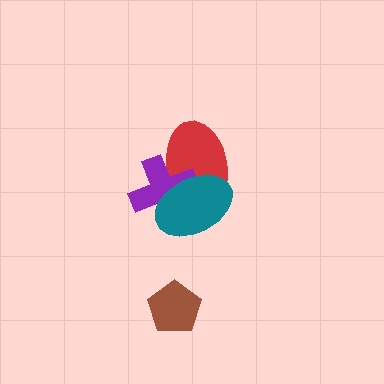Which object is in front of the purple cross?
The teal ellipse is in front of the purple cross.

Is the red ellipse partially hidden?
Yes, it is partially covered by another shape.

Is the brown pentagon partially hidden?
No, no other shape covers it.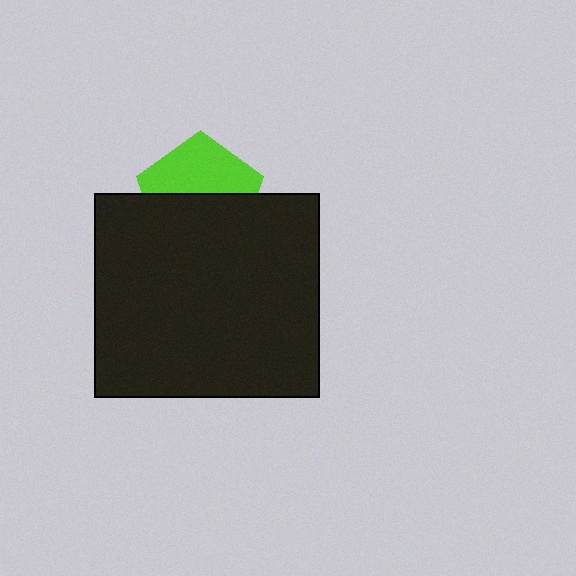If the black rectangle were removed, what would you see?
You would see the complete lime pentagon.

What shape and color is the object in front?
The object in front is a black rectangle.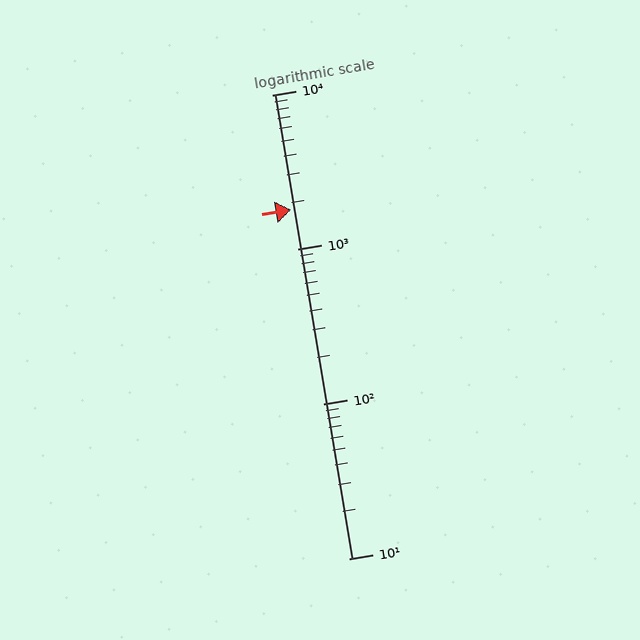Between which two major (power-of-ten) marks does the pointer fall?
The pointer is between 1000 and 10000.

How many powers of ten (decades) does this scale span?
The scale spans 3 decades, from 10 to 10000.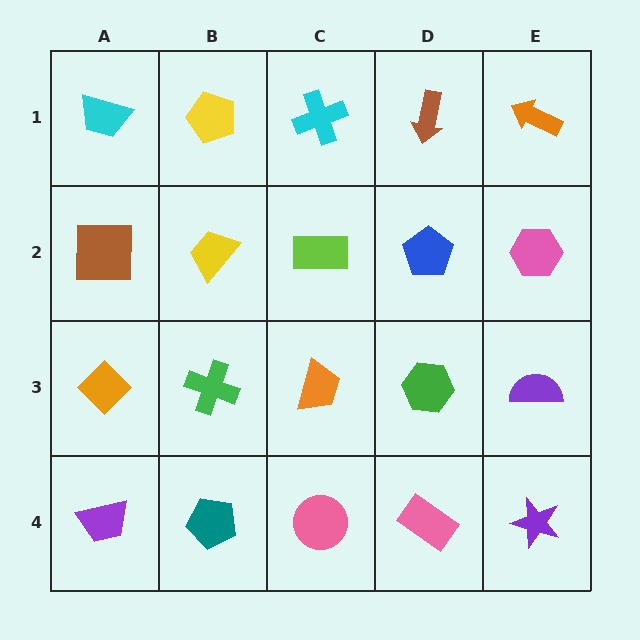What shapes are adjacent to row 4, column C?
An orange trapezoid (row 3, column C), a teal pentagon (row 4, column B), a pink rectangle (row 4, column D).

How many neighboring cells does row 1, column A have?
2.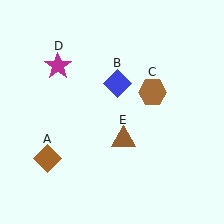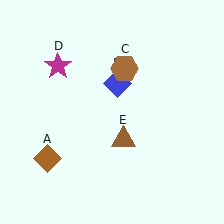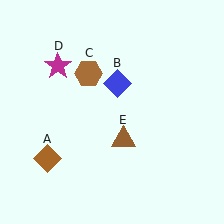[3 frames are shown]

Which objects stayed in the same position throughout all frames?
Brown diamond (object A) and blue diamond (object B) and magenta star (object D) and brown triangle (object E) remained stationary.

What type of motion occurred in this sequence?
The brown hexagon (object C) rotated counterclockwise around the center of the scene.